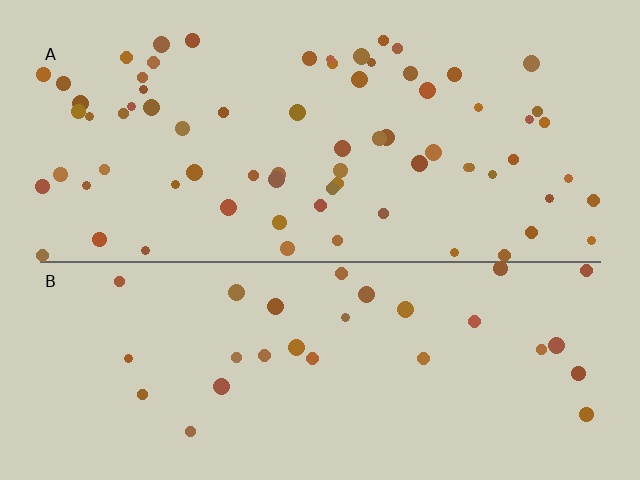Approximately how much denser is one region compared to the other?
Approximately 2.4× — region A over region B.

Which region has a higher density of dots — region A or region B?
A (the top).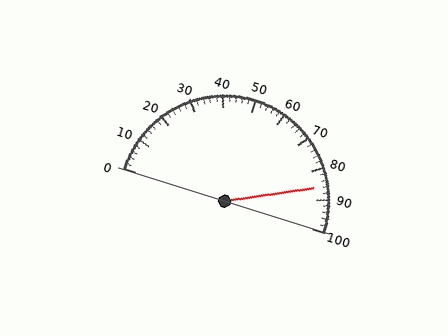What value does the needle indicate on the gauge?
The needle indicates approximately 86.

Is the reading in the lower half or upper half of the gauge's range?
The reading is in the upper half of the range (0 to 100).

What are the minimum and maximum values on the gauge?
The gauge ranges from 0 to 100.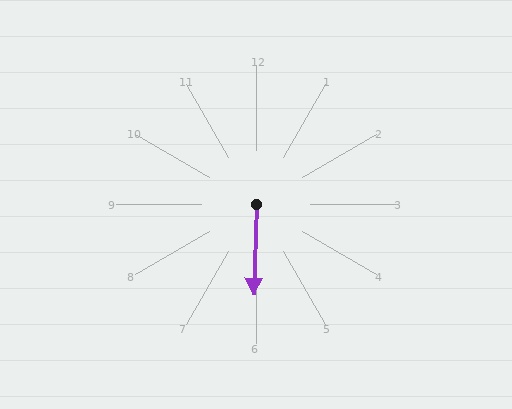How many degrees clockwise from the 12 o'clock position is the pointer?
Approximately 182 degrees.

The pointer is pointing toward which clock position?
Roughly 6 o'clock.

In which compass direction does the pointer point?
South.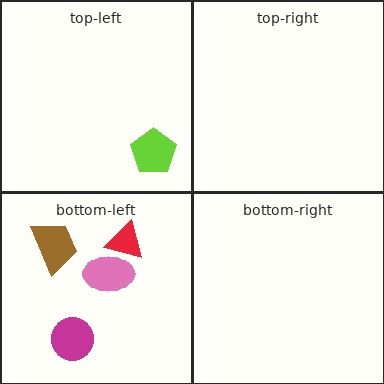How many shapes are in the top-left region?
1.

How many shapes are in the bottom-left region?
4.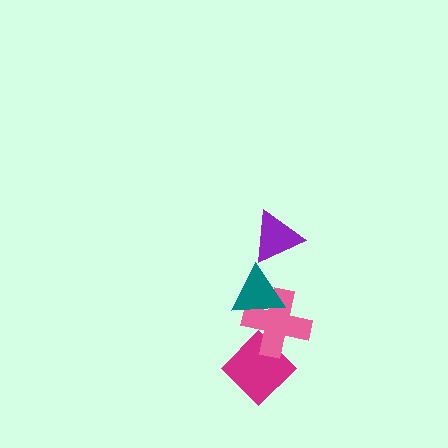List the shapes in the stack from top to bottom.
From top to bottom: the purple triangle, the teal triangle, the pink cross, the magenta diamond.